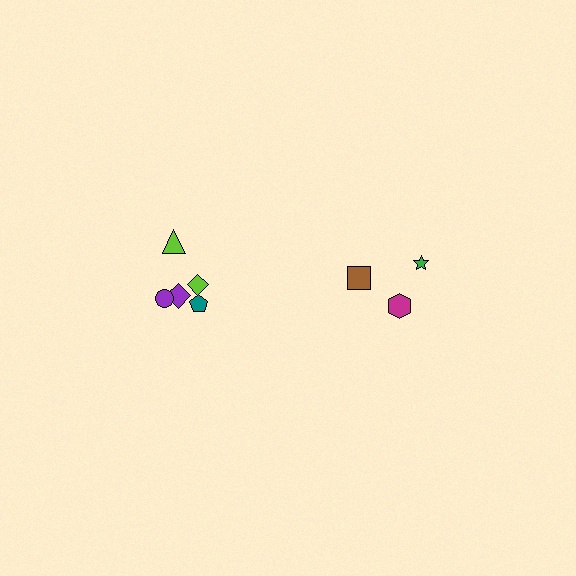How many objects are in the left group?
There are 5 objects.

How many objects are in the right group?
There are 3 objects.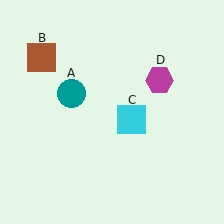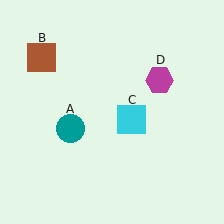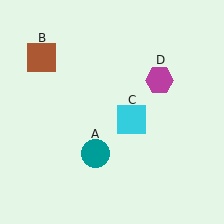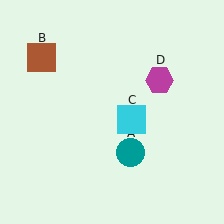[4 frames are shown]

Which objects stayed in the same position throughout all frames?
Brown square (object B) and cyan square (object C) and magenta hexagon (object D) remained stationary.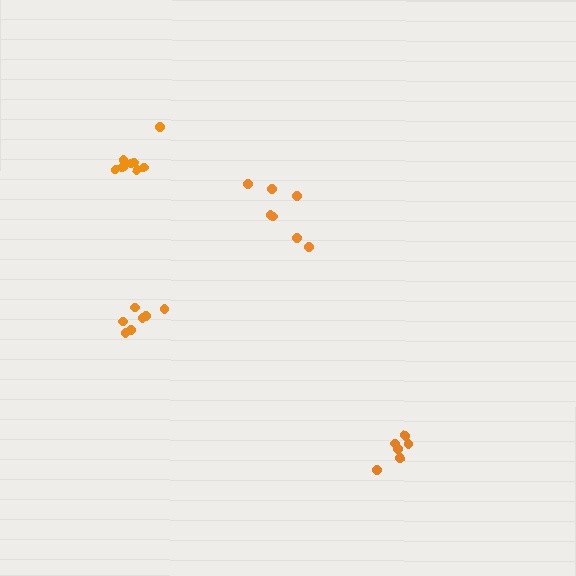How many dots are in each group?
Group 1: 8 dots, Group 2: 7 dots, Group 3: 6 dots, Group 4: 7 dots (28 total).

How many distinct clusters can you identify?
There are 4 distinct clusters.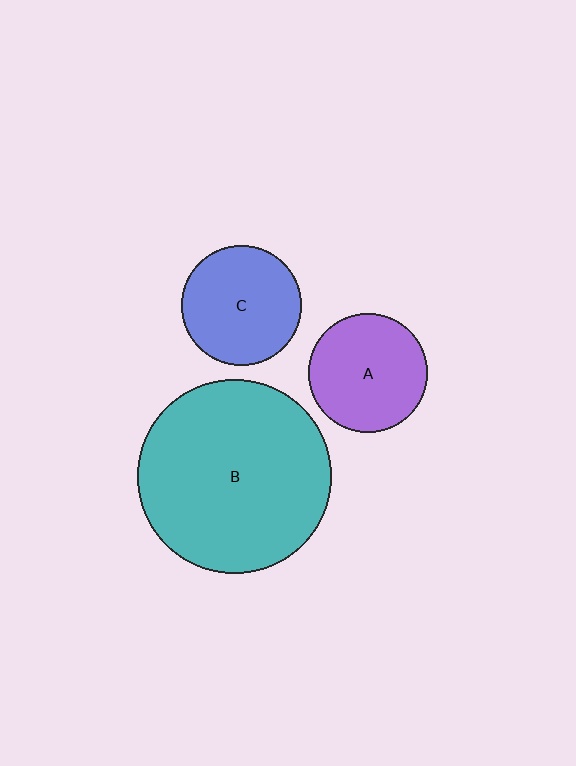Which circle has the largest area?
Circle B (teal).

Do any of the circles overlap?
No, none of the circles overlap.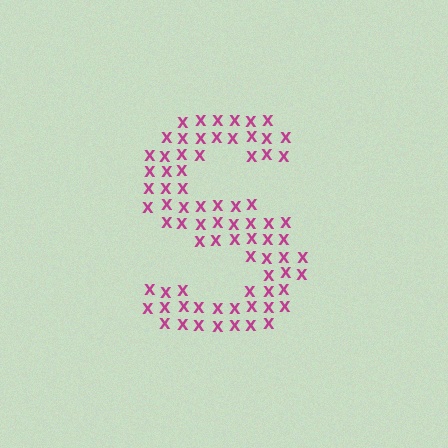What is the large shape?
The large shape is the letter S.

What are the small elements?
The small elements are letter X's.